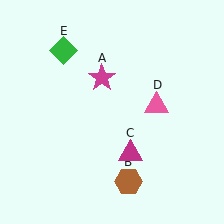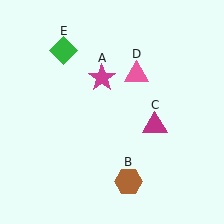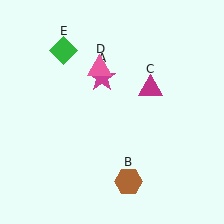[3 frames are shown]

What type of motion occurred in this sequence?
The magenta triangle (object C), pink triangle (object D) rotated counterclockwise around the center of the scene.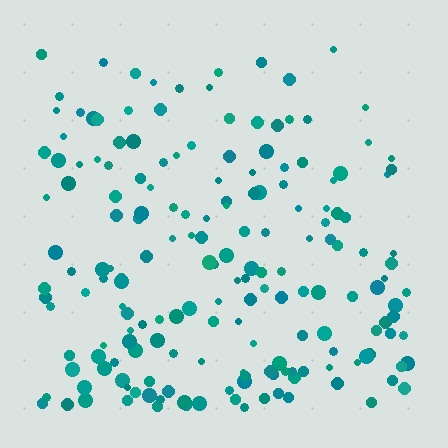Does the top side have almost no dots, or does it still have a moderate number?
Still a moderate number, just noticeably fewer than the bottom.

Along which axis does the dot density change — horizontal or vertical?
Vertical.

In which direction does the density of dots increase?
From top to bottom, with the bottom side densest.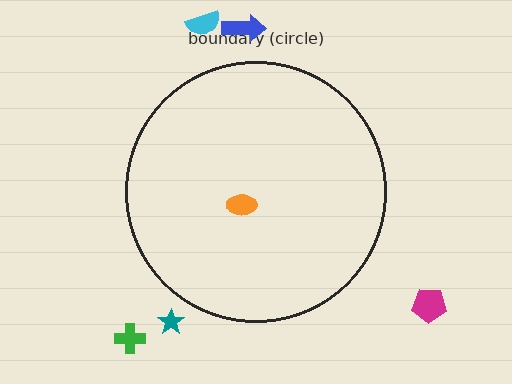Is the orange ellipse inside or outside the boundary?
Inside.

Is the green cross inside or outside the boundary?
Outside.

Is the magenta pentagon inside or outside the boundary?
Outside.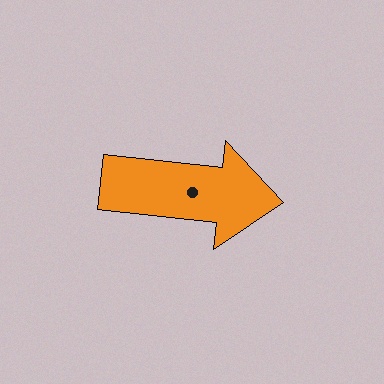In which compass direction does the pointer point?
East.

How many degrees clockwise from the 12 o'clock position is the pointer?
Approximately 96 degrees.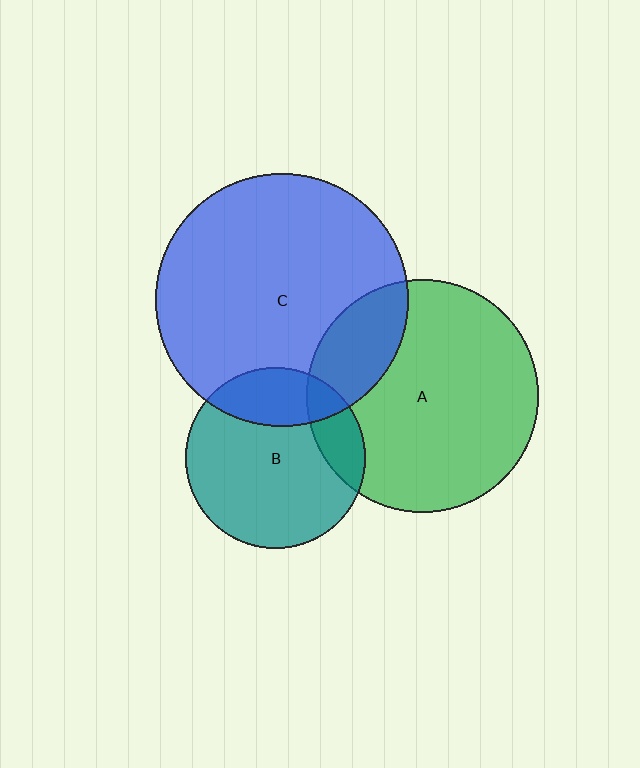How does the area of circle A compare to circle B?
Approximately 1.7 times.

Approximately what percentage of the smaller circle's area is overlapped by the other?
Approximately 20%.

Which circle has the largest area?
Circle C (blue).